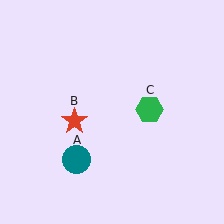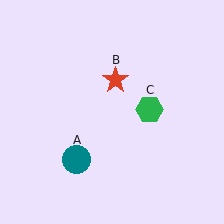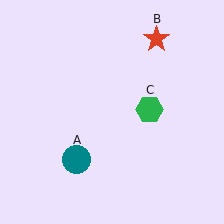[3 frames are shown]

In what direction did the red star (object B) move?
The red star (object B) moved up and to the right.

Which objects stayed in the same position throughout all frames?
Teal circle (object A) and green hexagon (object C) remained stationary.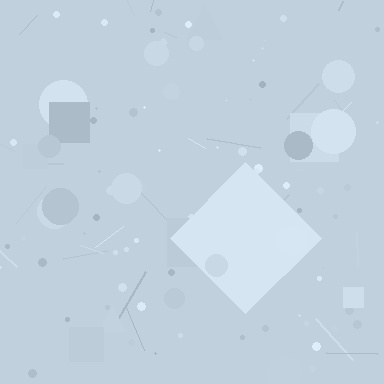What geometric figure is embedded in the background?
A diamond is embedded in the background.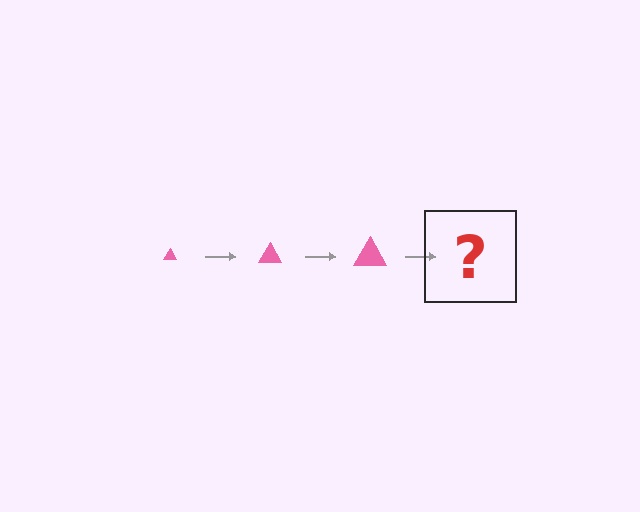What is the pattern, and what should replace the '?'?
The pattern is that the triangle gets progressively larger each step. The '?' should be a pink triangle, larger than the previous one.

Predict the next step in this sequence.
The next step is a pink triangle, larger than the previous one.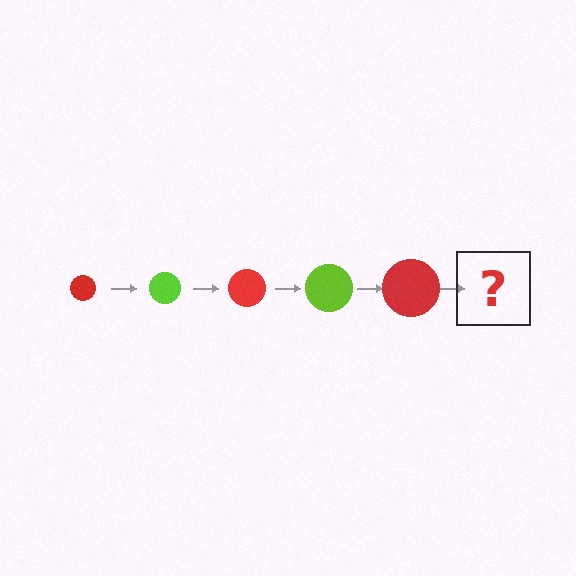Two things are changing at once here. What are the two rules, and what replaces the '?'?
The two rules are that the circle grows larger each step and the color cycles through red and lime. The '?' should be a lime circle, larger than the previous one.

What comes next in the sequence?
The next element should be a lime circle, larger than the previous one.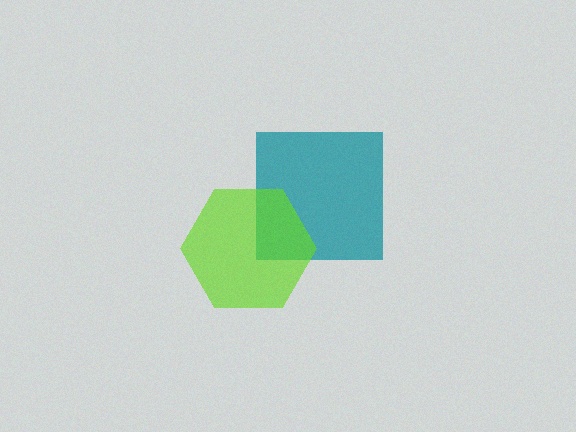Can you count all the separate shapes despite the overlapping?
Yes, there are 2 separate shapes.